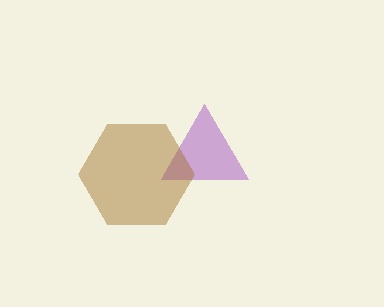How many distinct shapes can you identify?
There are 2 distinct shapes: a purple triangle, a brown hexagon.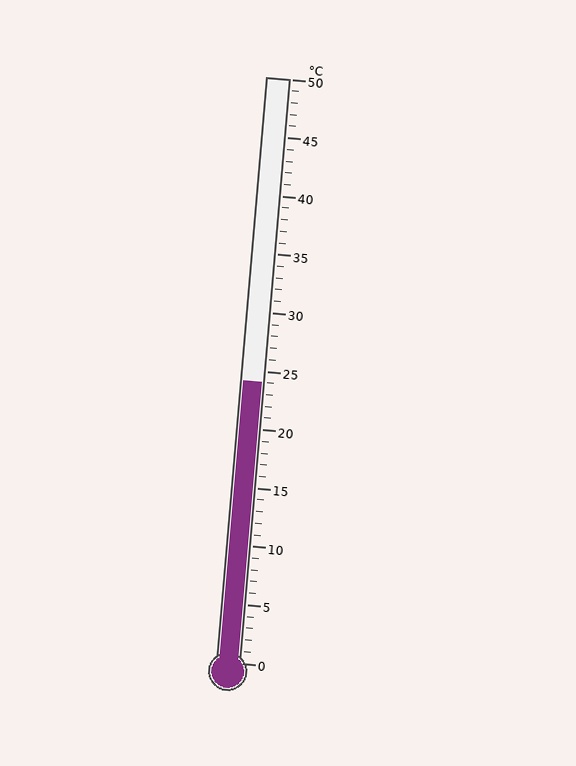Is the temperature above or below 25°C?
The temperature is below 25°C.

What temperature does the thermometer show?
The thermometer shows approximately 24°C.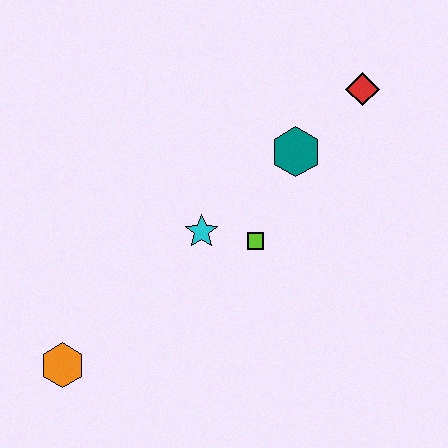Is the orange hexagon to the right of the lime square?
No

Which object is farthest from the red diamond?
The orange hexagon is farthest from the red diamond.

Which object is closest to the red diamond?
The teal hexagon is closest to the red diamond.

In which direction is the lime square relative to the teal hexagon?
The lime square is below the teal hexagon.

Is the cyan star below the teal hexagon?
Yes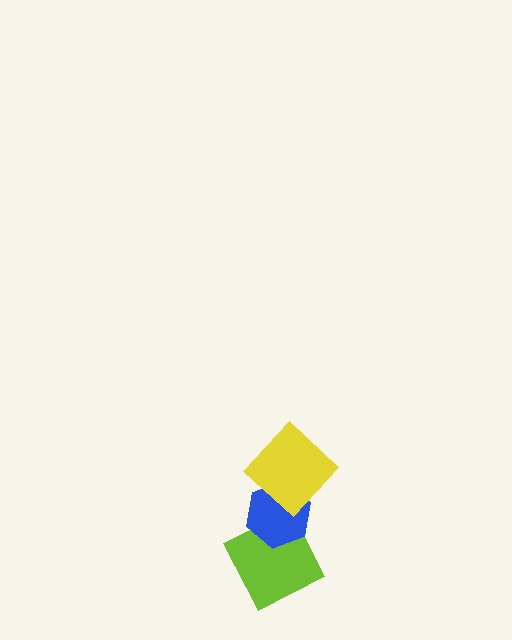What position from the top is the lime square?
The lime square is 3rd from the top.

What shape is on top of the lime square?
The blue hexagon is on top of the lime square.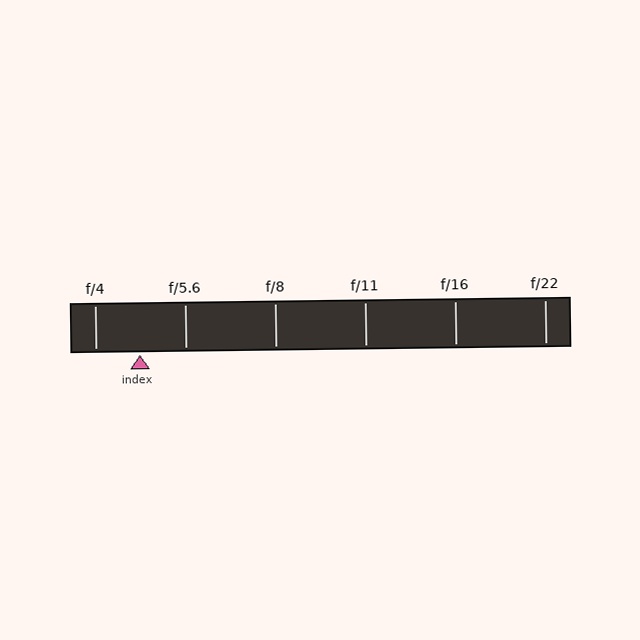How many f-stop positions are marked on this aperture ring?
There are 6 f-stop positions marked.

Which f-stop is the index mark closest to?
The index mark is closest to f/4.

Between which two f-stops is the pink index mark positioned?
The index mark is between f/4 and f/5.6.